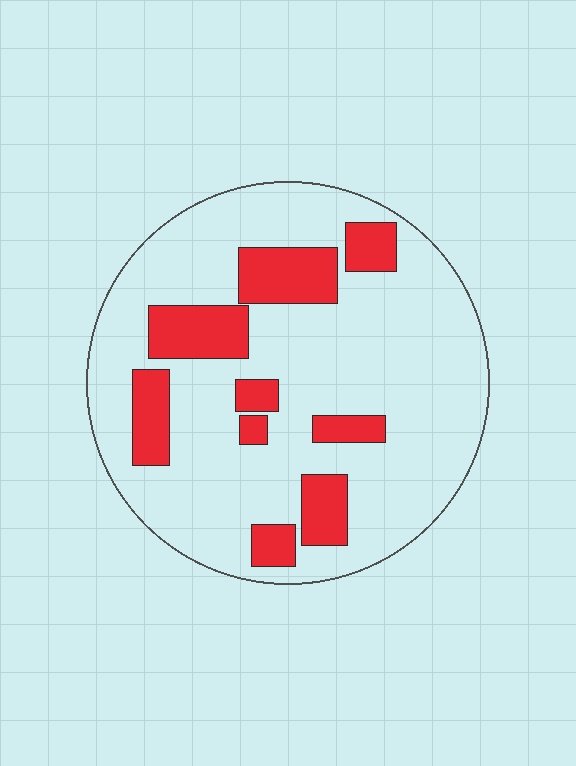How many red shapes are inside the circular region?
9.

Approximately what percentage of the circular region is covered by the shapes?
Approximately 20%.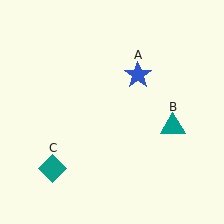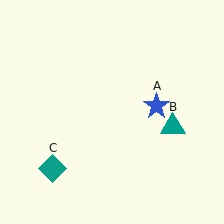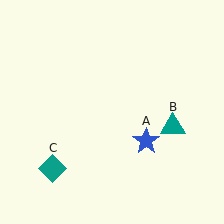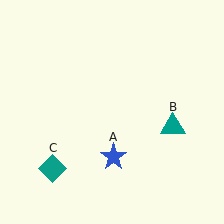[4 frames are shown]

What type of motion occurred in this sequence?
The blue star (object A) rotated clockwise around the center of the scene.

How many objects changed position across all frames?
1 object changed position: blue star (object A).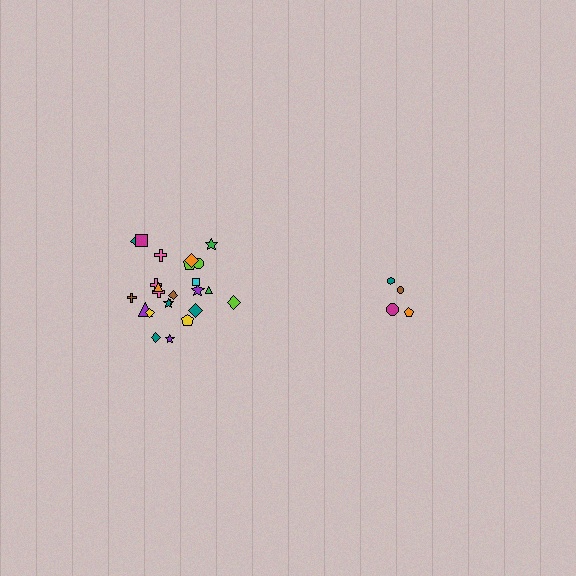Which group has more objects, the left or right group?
The left group.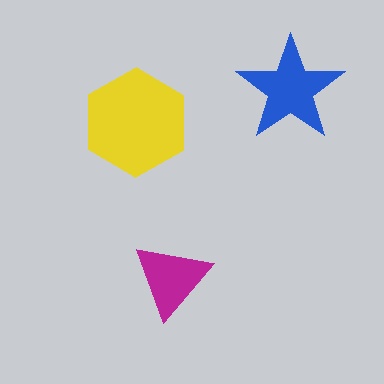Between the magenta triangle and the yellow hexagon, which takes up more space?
The yellow hexagon.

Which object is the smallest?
The magenta triangle.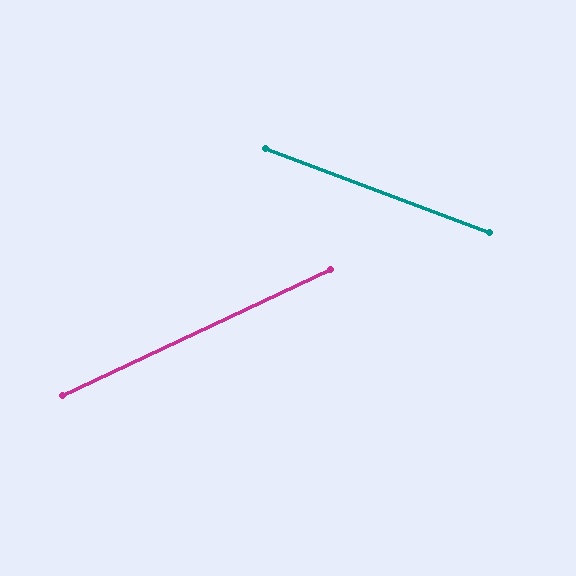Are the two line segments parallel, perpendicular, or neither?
Neither parallel nor perpendicular — they differ by about 46°.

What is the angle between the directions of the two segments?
Approximately 46 degrees.